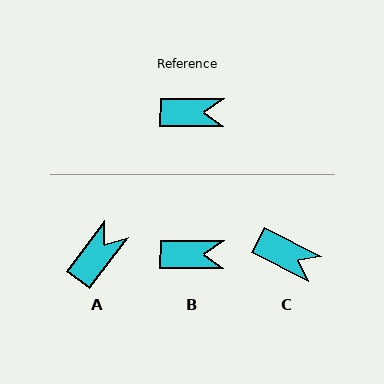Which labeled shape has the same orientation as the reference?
B.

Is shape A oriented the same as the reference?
No, it is off by about 53 degrees.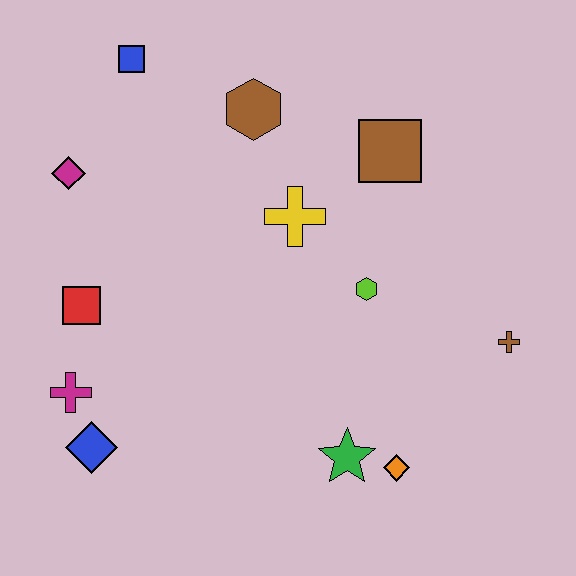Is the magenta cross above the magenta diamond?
No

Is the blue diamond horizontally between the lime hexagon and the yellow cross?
No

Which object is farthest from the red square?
The brown cross is farthest from the red square.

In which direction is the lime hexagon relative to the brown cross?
The lime hexagon is to the left of the brown cross.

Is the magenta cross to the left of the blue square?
Yes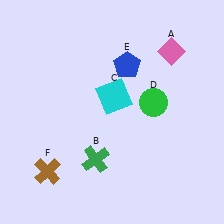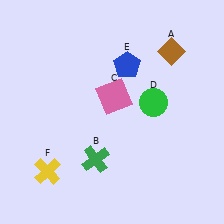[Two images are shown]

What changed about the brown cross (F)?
In Image 1, F is brown. In Image 2, it changed to yellow.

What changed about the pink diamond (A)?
In Image 1, A is pink. In Image 2, it changed to brown.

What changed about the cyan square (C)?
In Image 1, C is cyan. In Image 2, it changed to pink.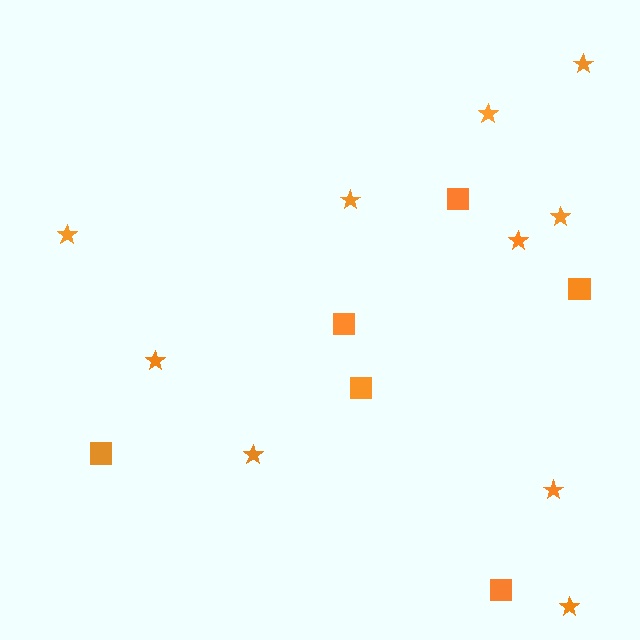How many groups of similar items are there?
There are 2 groups: one group of squares (6) and one group of stars (10).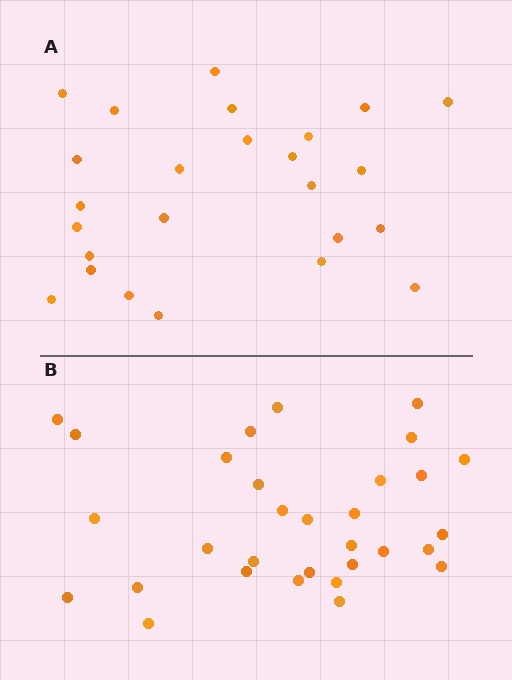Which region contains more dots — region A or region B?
Region B (the bottom region) has more dots.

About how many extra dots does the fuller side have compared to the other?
Region B has about 6 more dots than region A.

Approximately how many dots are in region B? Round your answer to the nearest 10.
About 30 dots. (The exact count is 31, which rounds to 30.)